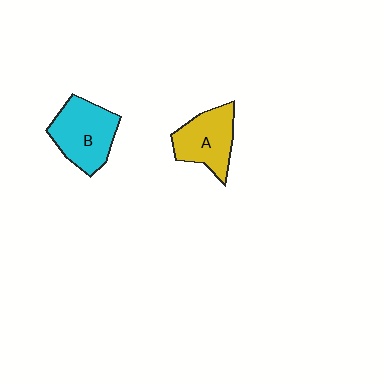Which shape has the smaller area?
Shape A (yellow).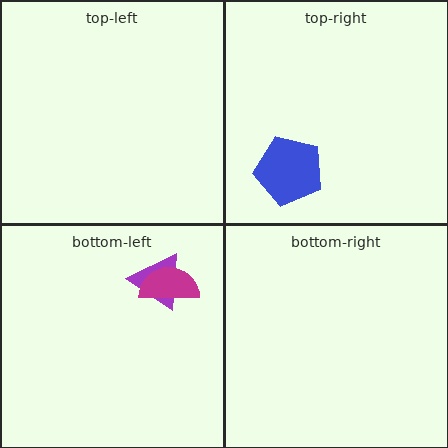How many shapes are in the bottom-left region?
2.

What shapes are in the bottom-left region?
The purple triangle, the magenta semicircle.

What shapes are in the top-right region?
The blue pentagon.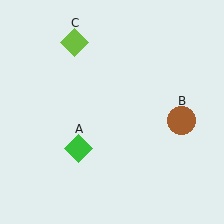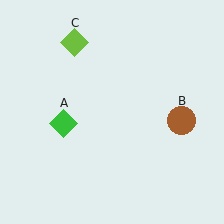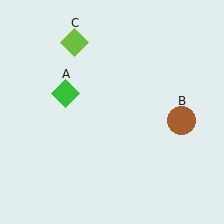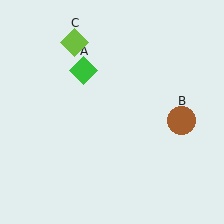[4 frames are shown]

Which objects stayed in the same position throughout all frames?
Brown circle (object B) and lime diamond (object C) remained stationary.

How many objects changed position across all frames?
1 object changed position: green diamond (object A).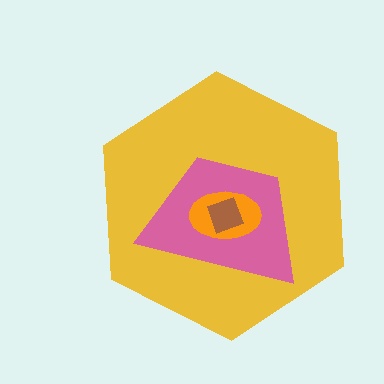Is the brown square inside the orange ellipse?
Yes.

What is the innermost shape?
The brown square.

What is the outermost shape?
The yellow hexagon.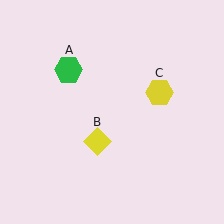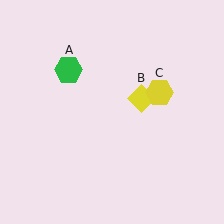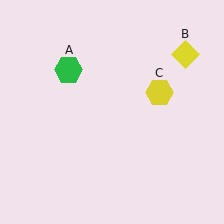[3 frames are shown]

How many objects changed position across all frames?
1 object changed position: yellow diamond (object B).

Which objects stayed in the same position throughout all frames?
Green hexagon (object A) and yellow hexagon (object C) remained stationary.